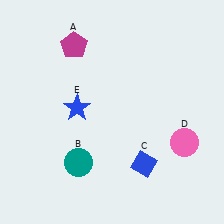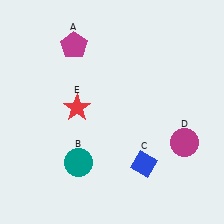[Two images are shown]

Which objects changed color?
D changed from pink to magenta. E changed from blue to red.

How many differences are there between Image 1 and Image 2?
There are 2 differences between the two images.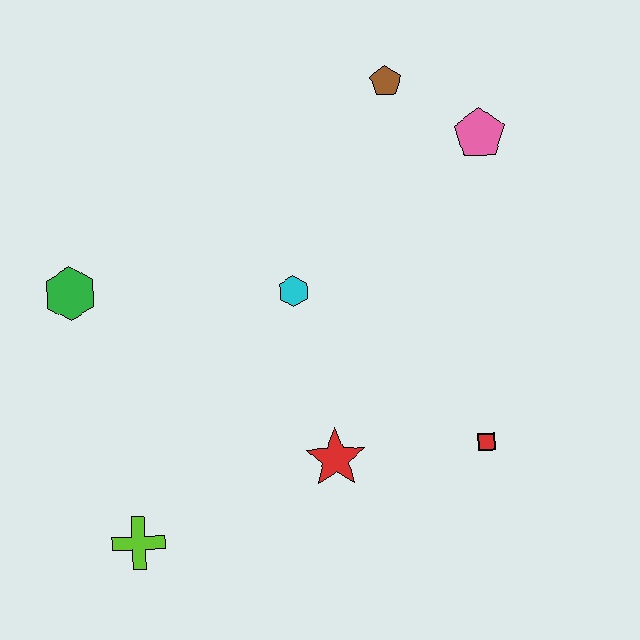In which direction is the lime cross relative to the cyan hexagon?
The lime cross is below the cyan hexagon.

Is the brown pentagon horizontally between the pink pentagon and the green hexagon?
Yes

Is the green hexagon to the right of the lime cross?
No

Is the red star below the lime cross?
No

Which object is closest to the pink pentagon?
The brown pentagon is closest to the pink pentagon.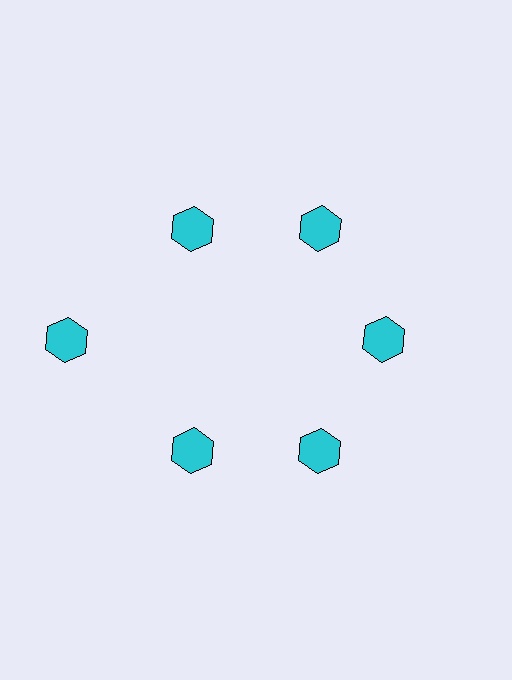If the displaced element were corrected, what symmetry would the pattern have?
It would have 6-fold rotational symmetry — the pattern would map onto itself every 60 degrees.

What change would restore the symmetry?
The symmetry would be restored by moving it inward, back onto the ring so that all 6 hexagons sit at equal angles and equal distance from the center.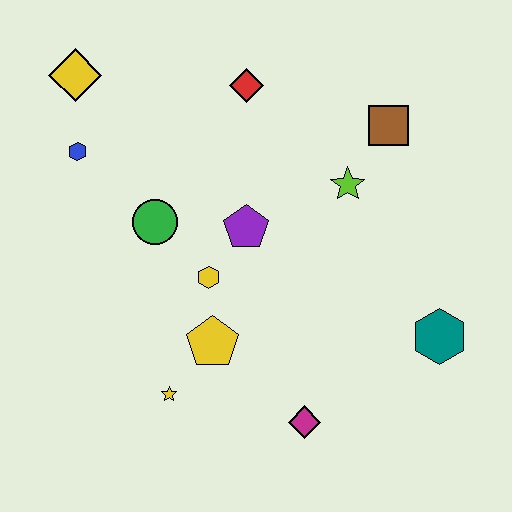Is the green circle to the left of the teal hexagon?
Yes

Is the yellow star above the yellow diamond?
No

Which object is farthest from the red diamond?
The magenta diamond is farthest from the red diamond.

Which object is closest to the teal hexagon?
The magenta diamond is closest to the teal hexagon.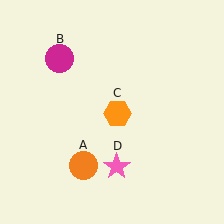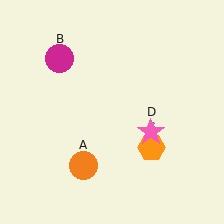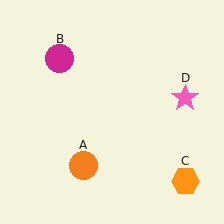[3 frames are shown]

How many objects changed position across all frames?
2 objects changed position: orange hexagon (object C), pink star (object D).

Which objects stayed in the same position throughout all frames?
Orange circle (object A) and magenta circle (object B) remained stationary.